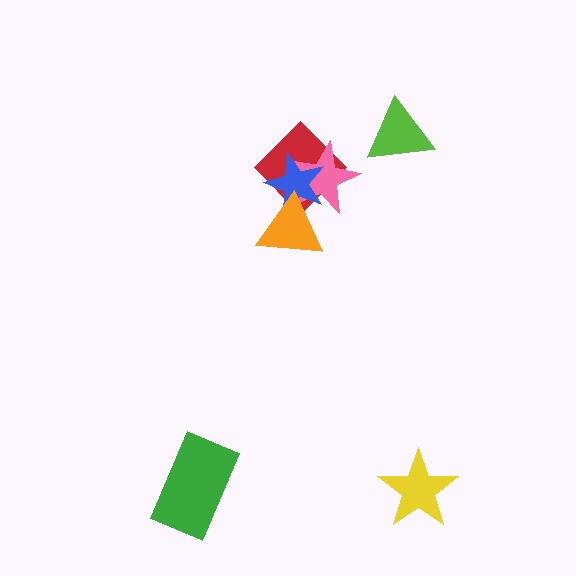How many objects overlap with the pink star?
3 objects overlap with the pink star.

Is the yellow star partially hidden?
No, no other shape covers it.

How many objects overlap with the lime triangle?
0 objects overlap with the lime triangle.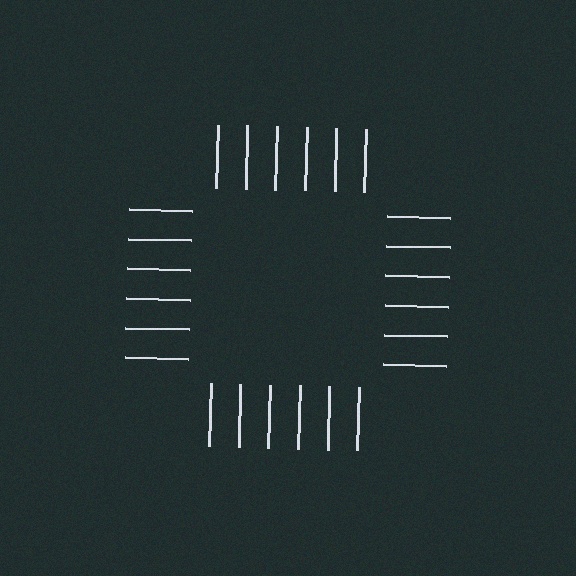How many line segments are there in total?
24 — 6 along each of the 4 edges.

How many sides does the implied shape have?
4 sides — the line-ends trace a square.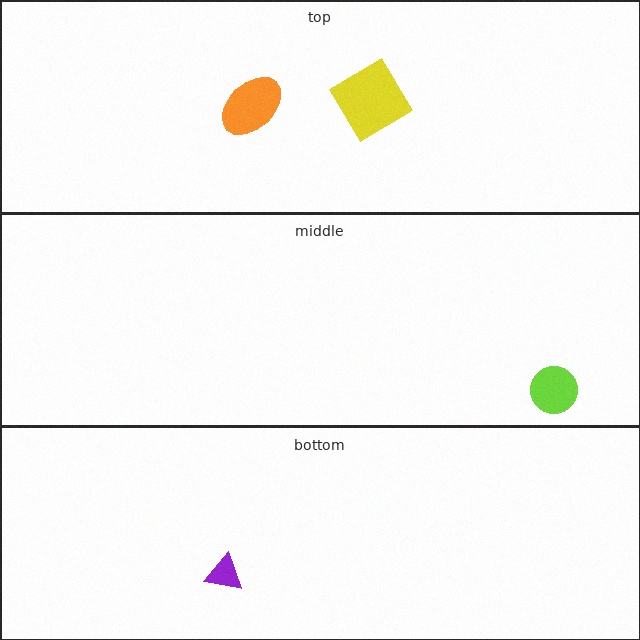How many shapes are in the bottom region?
1.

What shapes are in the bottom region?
The purple triangle.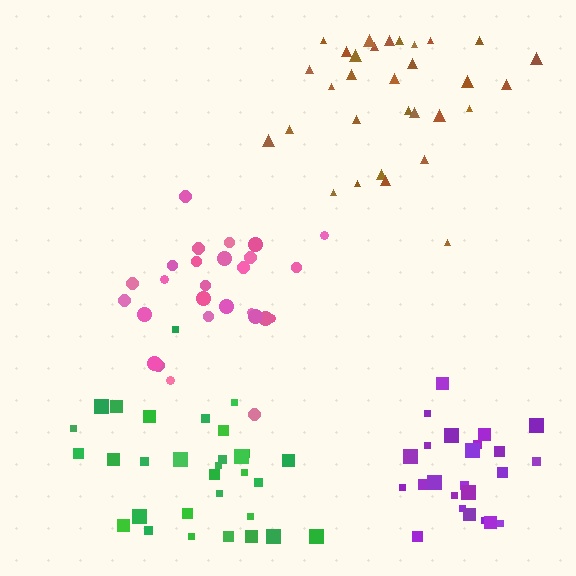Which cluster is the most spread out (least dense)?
Brown.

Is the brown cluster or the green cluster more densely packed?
Green.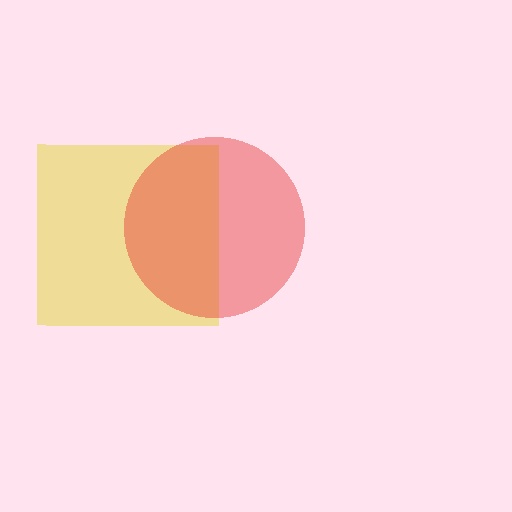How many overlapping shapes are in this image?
There are 2 overlapping shapes in the image.